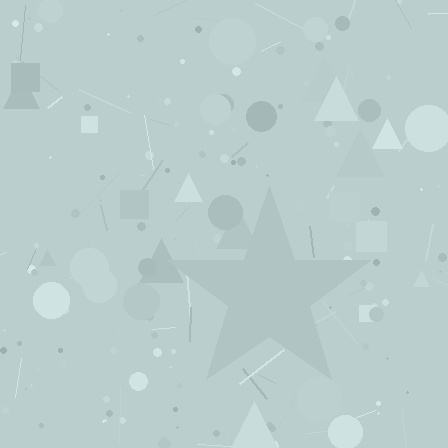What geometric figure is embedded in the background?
A star is embedded in the background.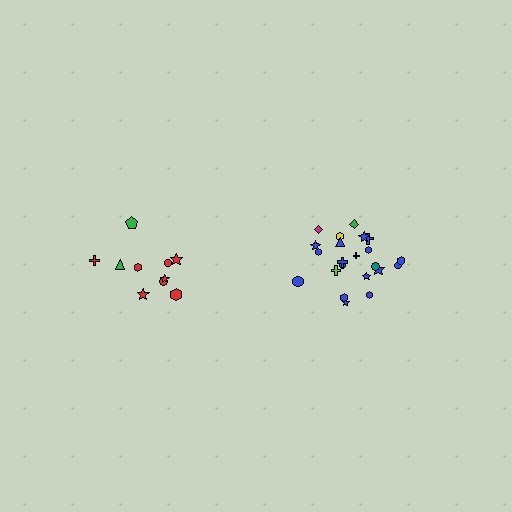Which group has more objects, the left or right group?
The right group.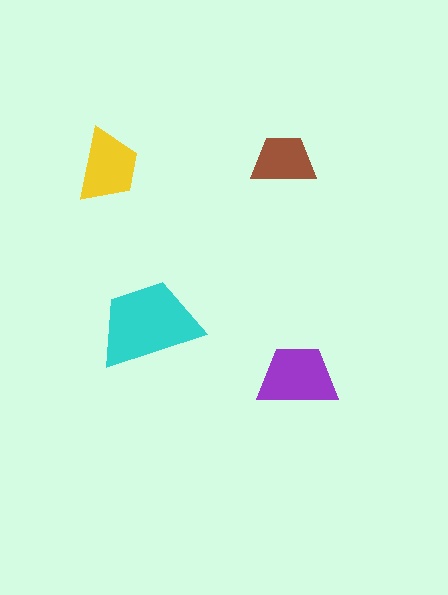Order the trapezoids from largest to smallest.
the cyan one, the purple one, the yellow one, the brown one.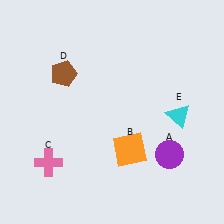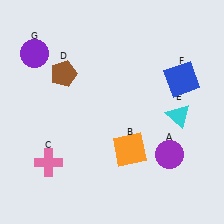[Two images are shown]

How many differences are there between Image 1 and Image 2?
There are 2 differences between the two images.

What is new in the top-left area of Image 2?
A purple circle (G) was added in the top-left area of Image 2.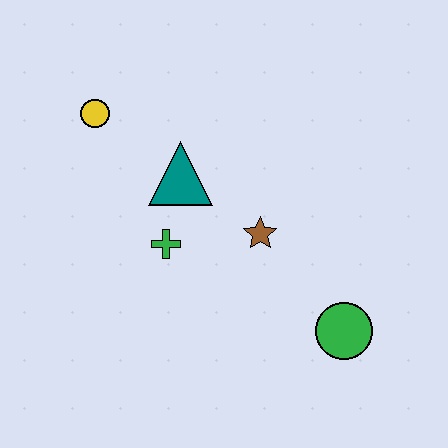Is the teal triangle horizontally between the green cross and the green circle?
Yes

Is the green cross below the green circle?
No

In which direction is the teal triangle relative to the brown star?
The teal triangle is to the left of the brown star.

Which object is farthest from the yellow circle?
The green circle is farthest from the yellow circle.